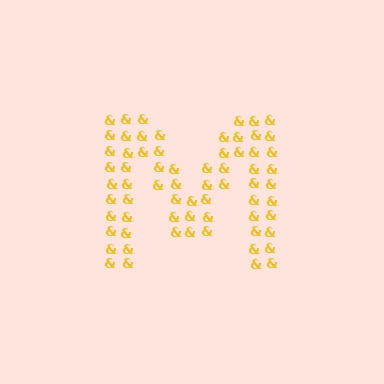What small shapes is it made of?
It is made of small ampersands.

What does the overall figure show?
The overall figure shows the letter M.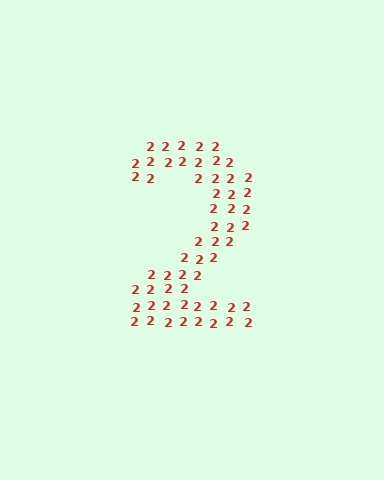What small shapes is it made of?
It is made of small digit 2's.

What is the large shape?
The large shape is the digit 2.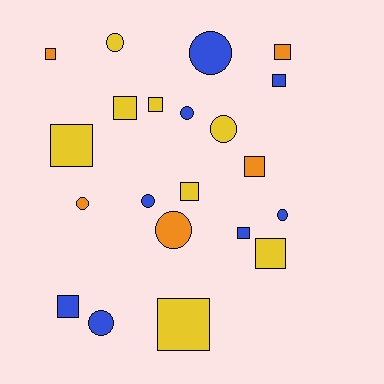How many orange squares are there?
There are 3 orange squares.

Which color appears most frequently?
Blue, with 8 objects.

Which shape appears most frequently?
Square, with 12 objects.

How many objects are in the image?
There are 21 objects.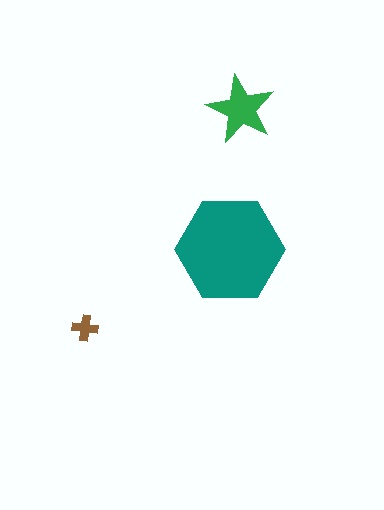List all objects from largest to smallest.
The teal hexagon, the green star, the brown cross.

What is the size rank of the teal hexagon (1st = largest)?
1st.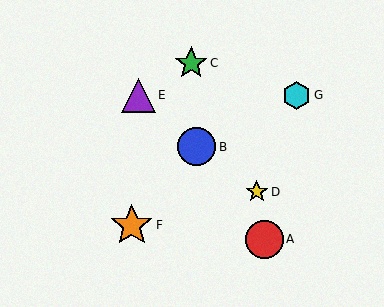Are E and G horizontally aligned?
Yes, both are at y≈95.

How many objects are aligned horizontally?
2 objects (E, G) are aligned horizontally.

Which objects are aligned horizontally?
Objects E, G are aligned horizontally.